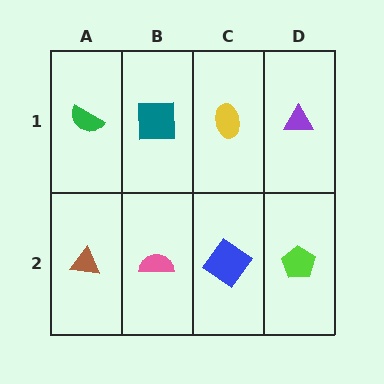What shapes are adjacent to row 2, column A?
A green semicircle (row 1, column A), a pink semicircle (row 2, column B).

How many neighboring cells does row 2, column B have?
3.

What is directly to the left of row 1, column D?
A yellow ellipse.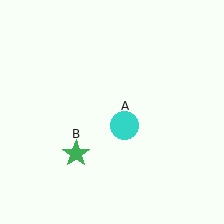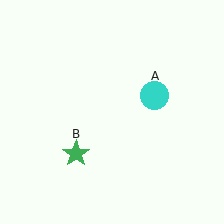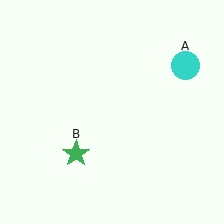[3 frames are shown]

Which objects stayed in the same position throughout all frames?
Green star (object B) remained stationary.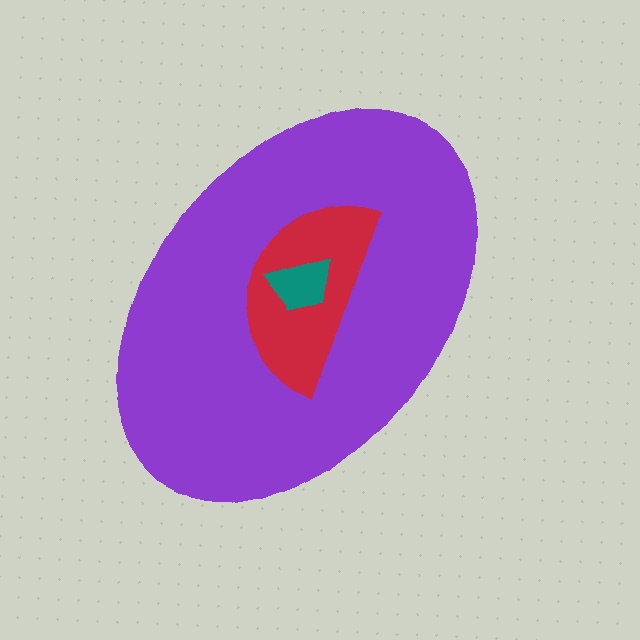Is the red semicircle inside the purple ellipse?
Yes.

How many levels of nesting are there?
3.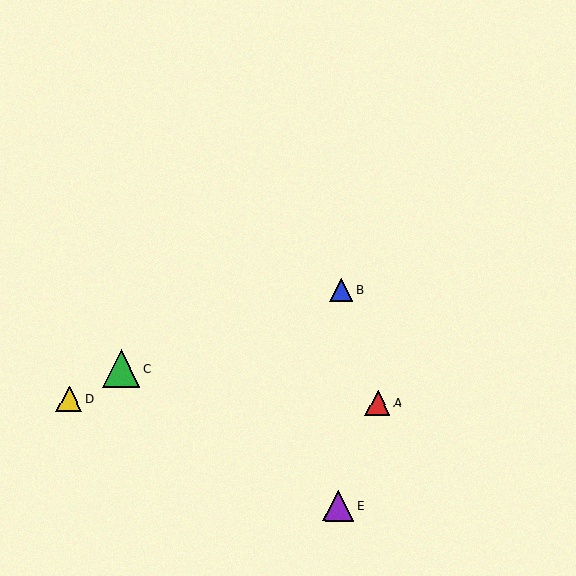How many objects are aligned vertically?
2 objects (B, E) are aligned vertically.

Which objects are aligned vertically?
Objects B, E are aligned vertically.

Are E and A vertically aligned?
No, E is at x≈338 and A is at x≈378.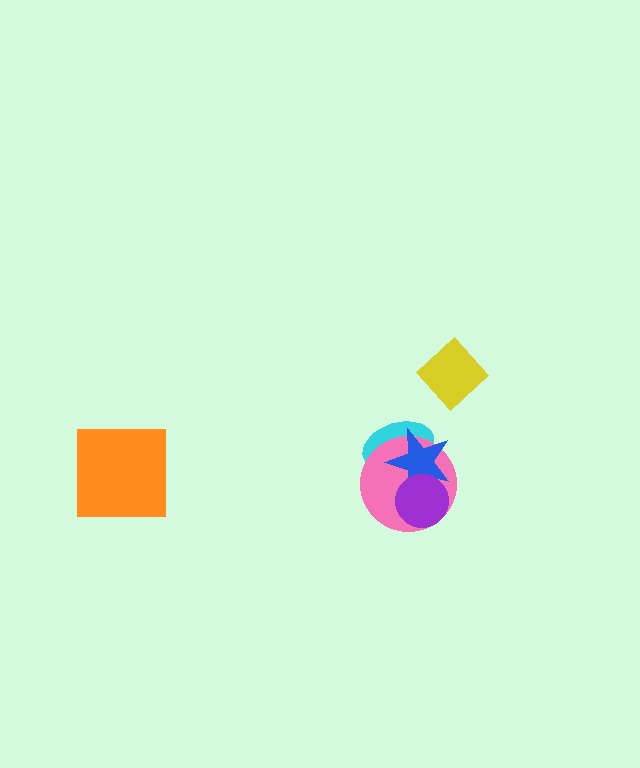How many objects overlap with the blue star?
3 objects overlap with the blue star.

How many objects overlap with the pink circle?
3 objects overlap with the pink circle.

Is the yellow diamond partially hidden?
No, no other shape covers it.